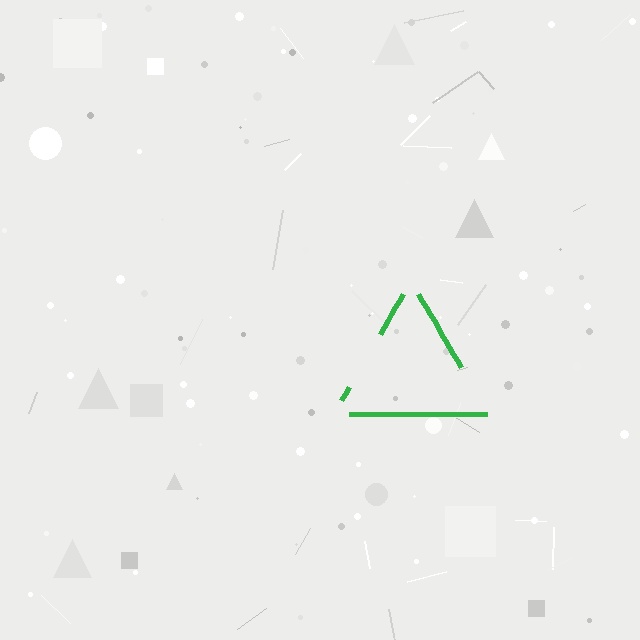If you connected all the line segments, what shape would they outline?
They would outline a triangle.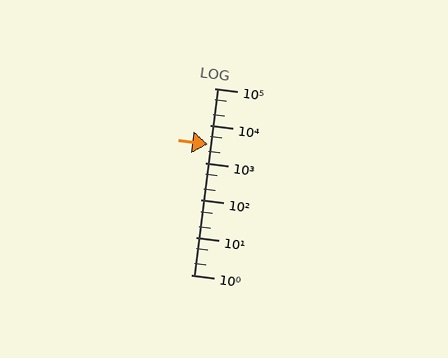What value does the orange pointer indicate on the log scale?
The pointer indicates approximately 3200.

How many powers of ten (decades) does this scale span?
The scale spans 5 decades, from 1 to 100000.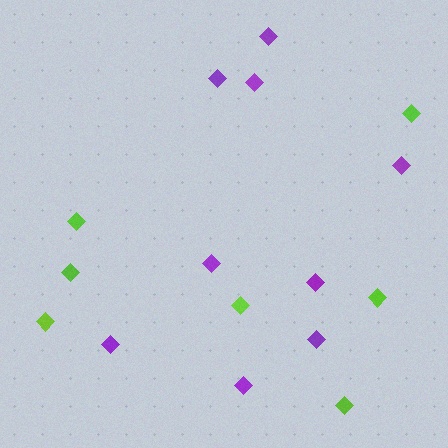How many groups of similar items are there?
There are 2 groups: one group of purple diamonds (9) and one group of lime diamonds (7).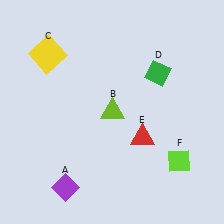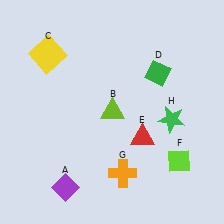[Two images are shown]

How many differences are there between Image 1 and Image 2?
There are 2 differences between the two images.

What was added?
An orange cross (G), a green star (H) were added in Image 2.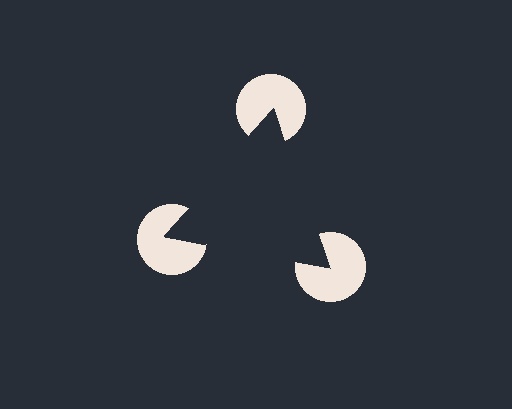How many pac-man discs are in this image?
There are 3 — one at each vertex of the illusory triangle.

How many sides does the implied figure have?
3 sides.